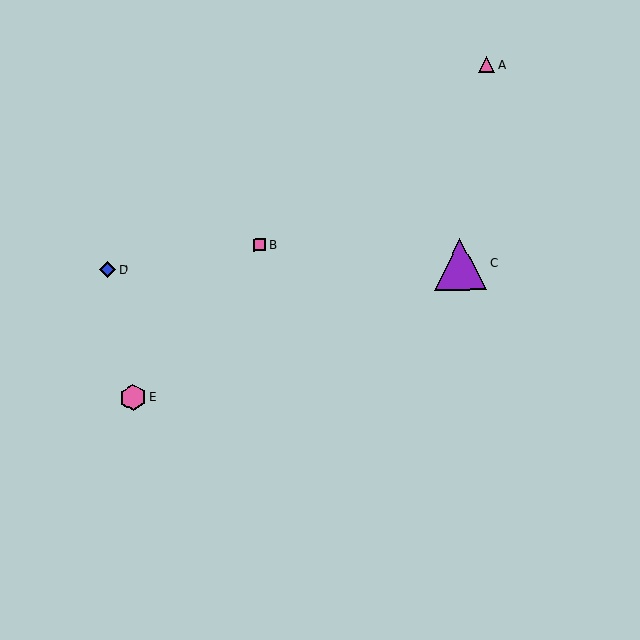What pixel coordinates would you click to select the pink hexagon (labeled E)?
Click at (133, 398) to select the pink hexagon E.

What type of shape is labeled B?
Shape B is a pink square.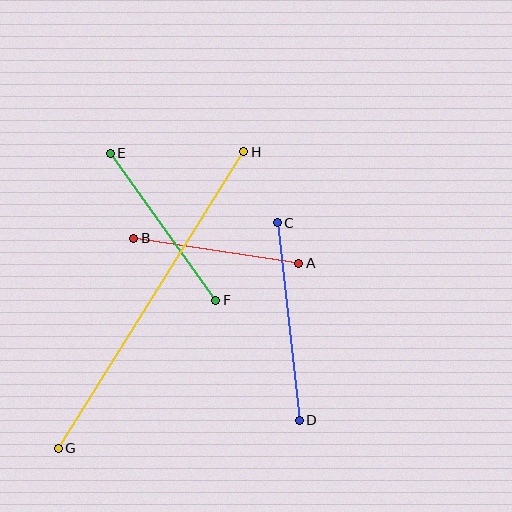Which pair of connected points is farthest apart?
Points G and H are farthest apart.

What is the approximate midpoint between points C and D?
The midpoint is at approximately (288, 322) pixels.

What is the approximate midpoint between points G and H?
The midpoint is at approximately (151, 300) pixels.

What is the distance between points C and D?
The distance is approximately 199 pixels.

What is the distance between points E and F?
The distance is approximately 181 pixels.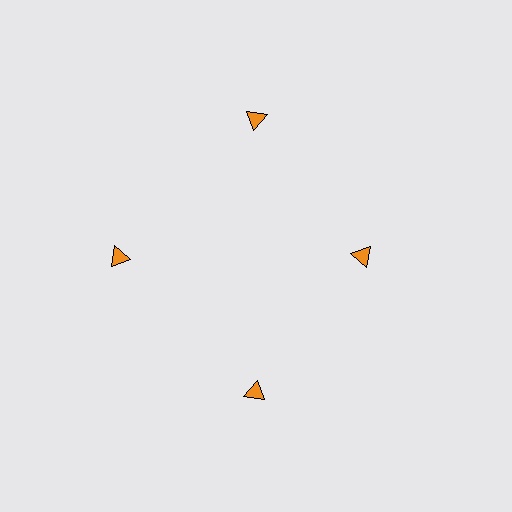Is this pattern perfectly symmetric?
No. The 4 orange triangles are arranged in a ring, but one element near the 3 o'clock position is pulled inward toward the center, breaking the 4-fold rotational symmetry.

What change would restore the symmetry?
The symmetry would be restored by moving it outward, back onto the ring so that all 4 triangles sit at equal angles and equal distance from the center.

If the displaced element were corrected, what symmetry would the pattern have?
It would have 4-fold rotational symmetry — the pattern would map onto itself every 90 degrees.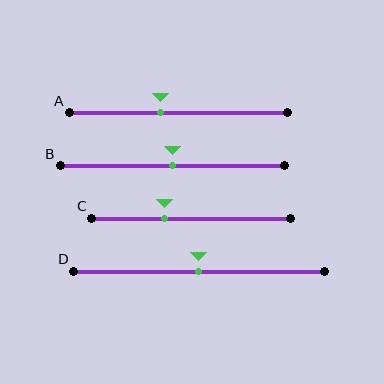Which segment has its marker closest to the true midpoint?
Segment B has its marker closest to the true midpoint.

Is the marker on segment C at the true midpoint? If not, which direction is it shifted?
No, the marker on segment C is shifted to the left by about 14% of the segment length.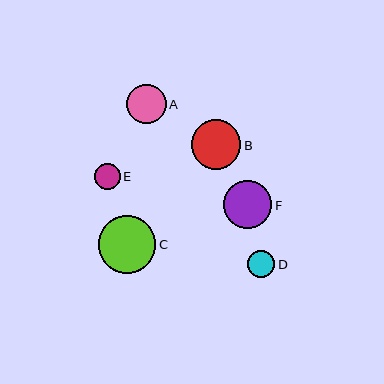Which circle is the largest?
Circle C is the largest with a size of approximately 58 pixels.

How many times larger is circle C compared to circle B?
Circle C is approximately 1.2 times the size of circle B.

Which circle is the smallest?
Circle E is the smallest with a size of approximately 26 pixels.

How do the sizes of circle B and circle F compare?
Circle B and circle F are approximately the same size.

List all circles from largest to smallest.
From largest to smallest: C, B, F, A, D, E.